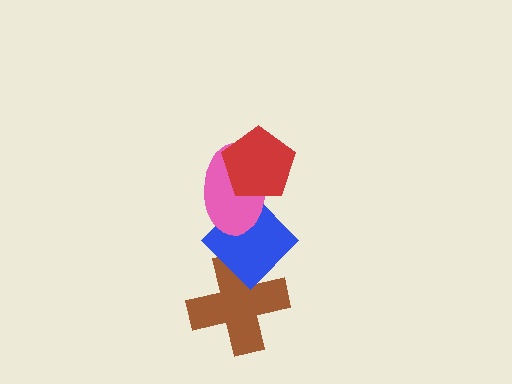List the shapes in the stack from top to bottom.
From top to bottom: the red pentagon, the pink ellipse, the blue diamond, the brown cross.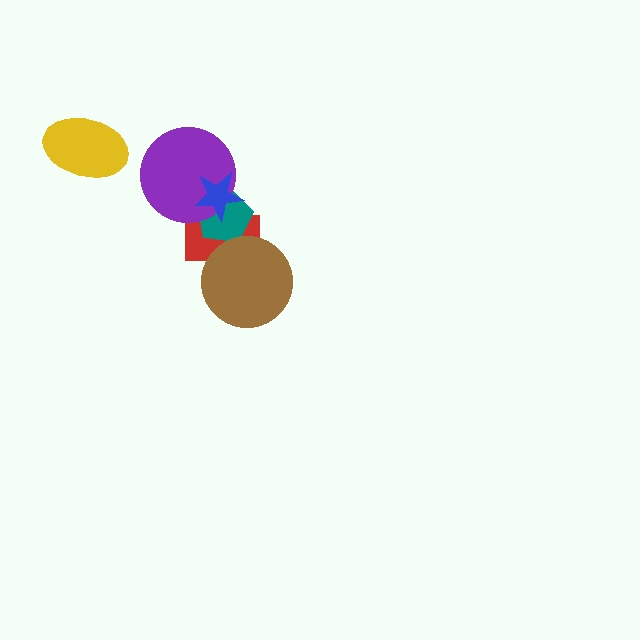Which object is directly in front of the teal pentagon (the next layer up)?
The purple circle is directly in front of the teal pentagon.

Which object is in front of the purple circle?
The blue star is in front of the purple circle.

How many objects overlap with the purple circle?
3 objects overlap with the purple circle.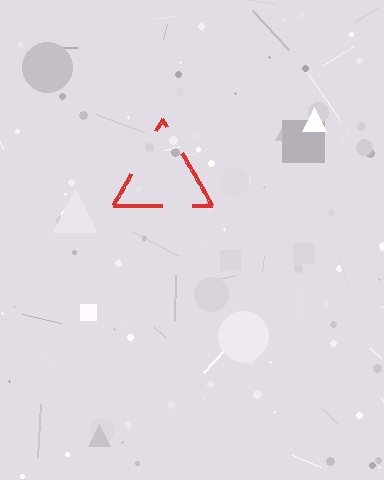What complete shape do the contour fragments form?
The contour fragments form a triangle.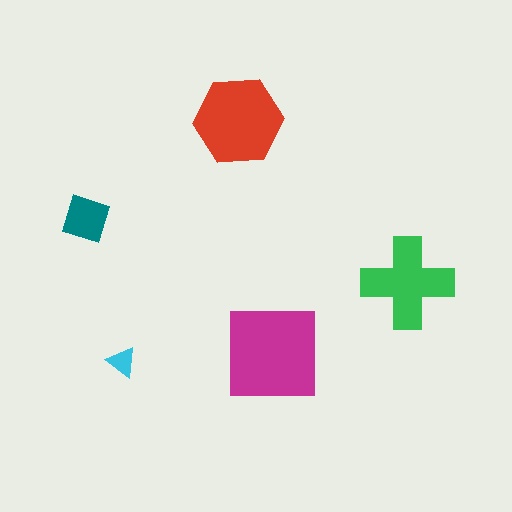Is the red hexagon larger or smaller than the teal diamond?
Larger.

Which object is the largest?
The magenta square.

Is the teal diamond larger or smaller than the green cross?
Smaller.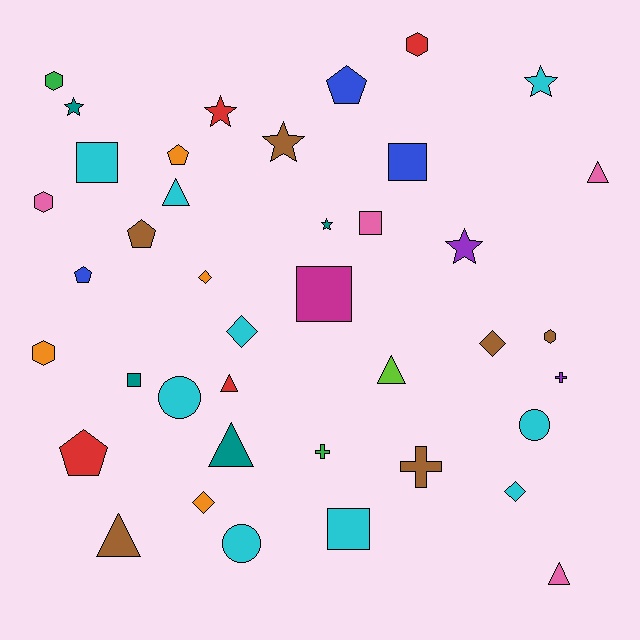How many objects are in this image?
There are 40 objects.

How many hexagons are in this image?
There are 5 hexagons.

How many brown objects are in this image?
There are 6 brown objects.